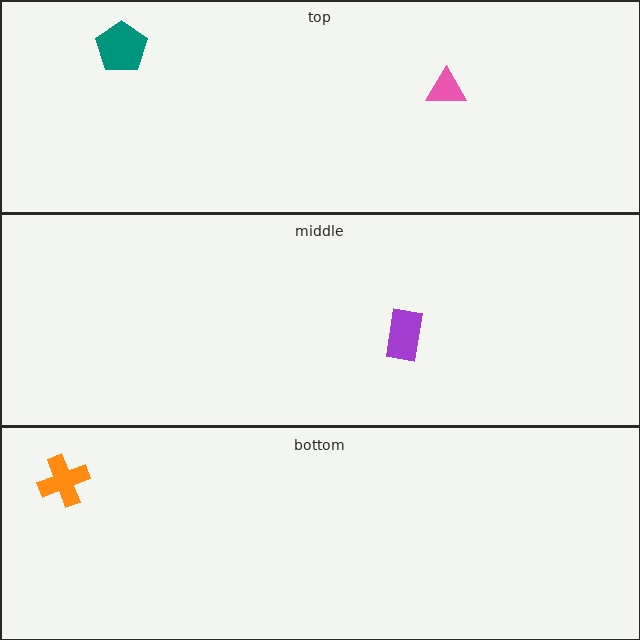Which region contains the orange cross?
The bottom region.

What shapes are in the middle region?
The purple rectangle.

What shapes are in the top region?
The pink triangle, the teal pentagon.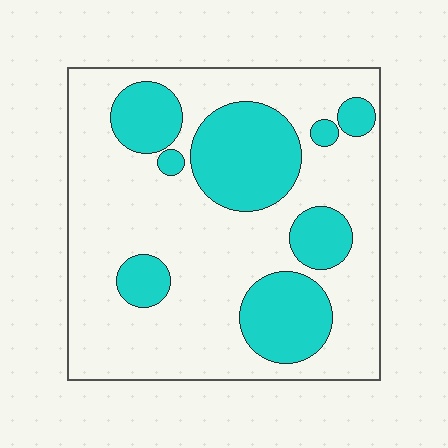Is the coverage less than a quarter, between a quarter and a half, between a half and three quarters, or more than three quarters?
Between a quarter and a half.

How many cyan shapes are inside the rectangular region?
8.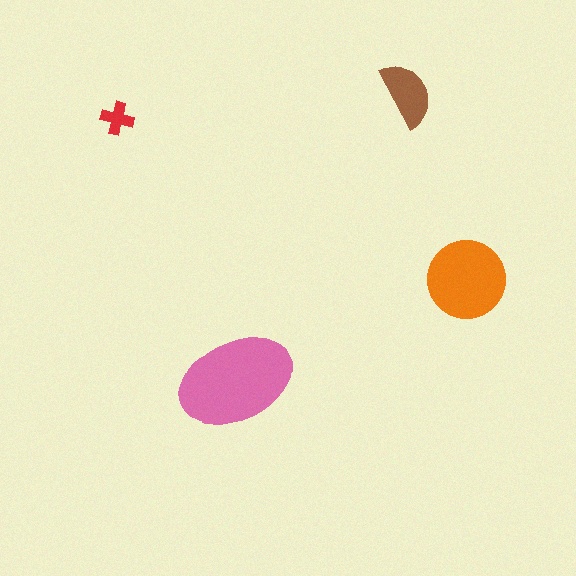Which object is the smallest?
The red cross.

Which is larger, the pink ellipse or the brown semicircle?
The pink ellipse.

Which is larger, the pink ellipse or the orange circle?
The pink ellipse.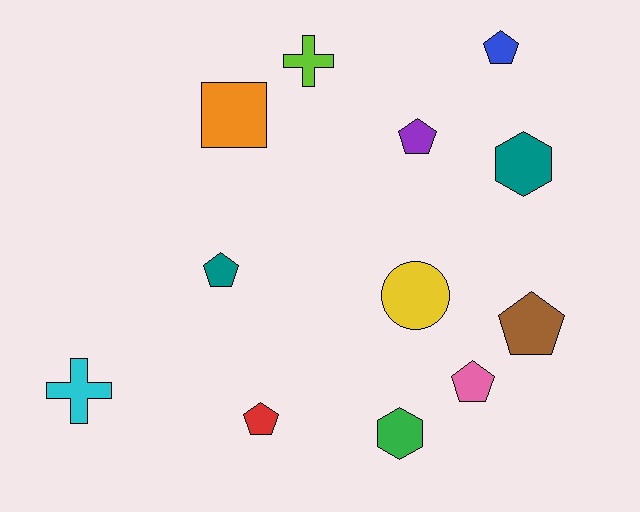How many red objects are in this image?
There is 1 red object.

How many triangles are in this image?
There are no triangles.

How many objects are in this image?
There are 12 objects.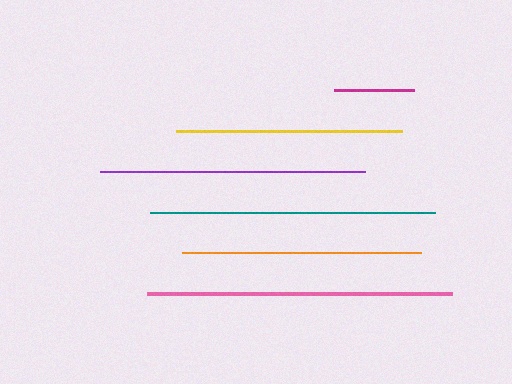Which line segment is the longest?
The pink line is the longest at approximately 304 pixels.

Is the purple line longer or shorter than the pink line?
The pink line is longer than the purple line.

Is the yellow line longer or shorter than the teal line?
The teal line is longer than the yellow line.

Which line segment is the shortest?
The magenta line is the shortest at approximately 80 pixels.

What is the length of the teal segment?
The teal segment is approximately 285 pixels long.